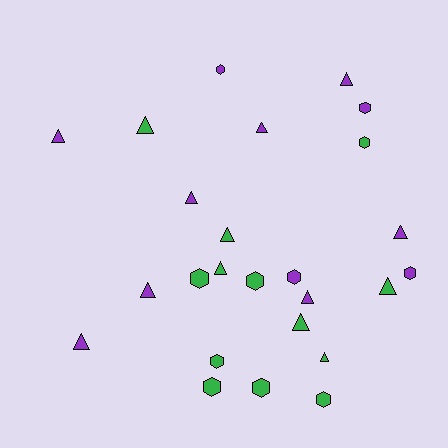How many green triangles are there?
There are 6 green triangles.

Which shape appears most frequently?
Triangle, with 14 objects.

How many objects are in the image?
There are 25 objects.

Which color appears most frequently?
Green, with 13 objects.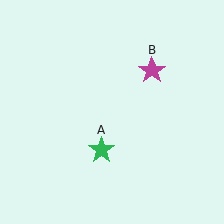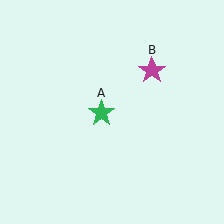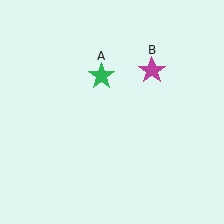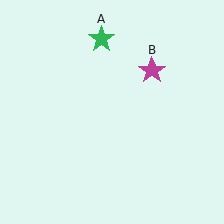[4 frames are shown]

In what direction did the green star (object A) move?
The green star (object A) moved up.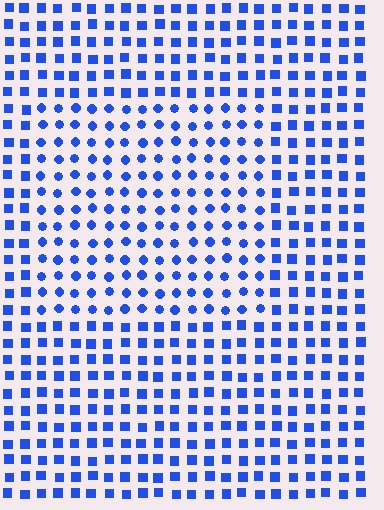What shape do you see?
I see a rectangle.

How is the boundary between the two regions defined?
The boundary is defined by a change in element shape: circles inside vs. squares outside. All elements share the same color and spacing.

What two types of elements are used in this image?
The image uses circles inside the rectangle region and squares outside it.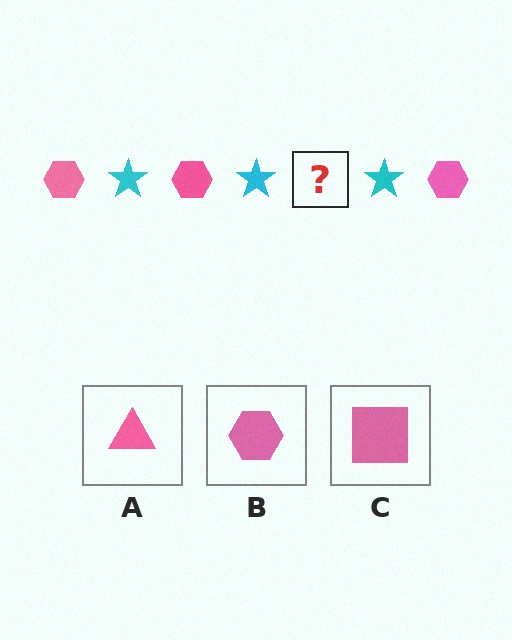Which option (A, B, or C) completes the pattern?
B.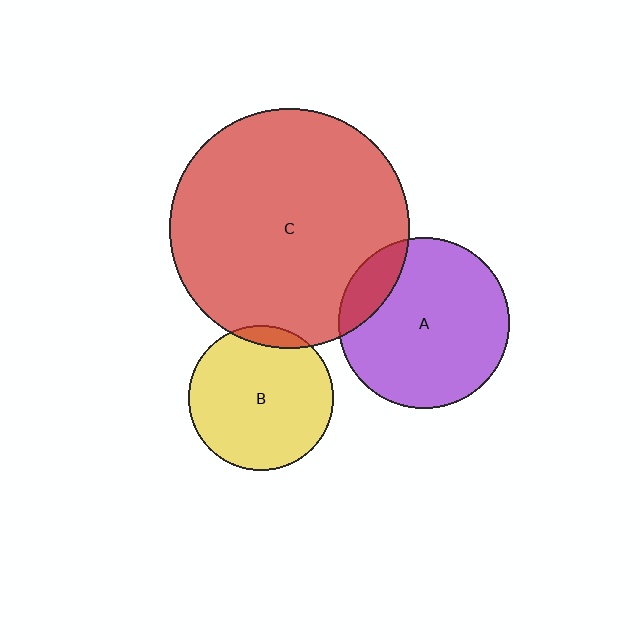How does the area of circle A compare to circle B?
Approximately 1.4 times.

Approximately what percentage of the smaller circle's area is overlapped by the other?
Approximately 15%.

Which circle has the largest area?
Circle C (red).